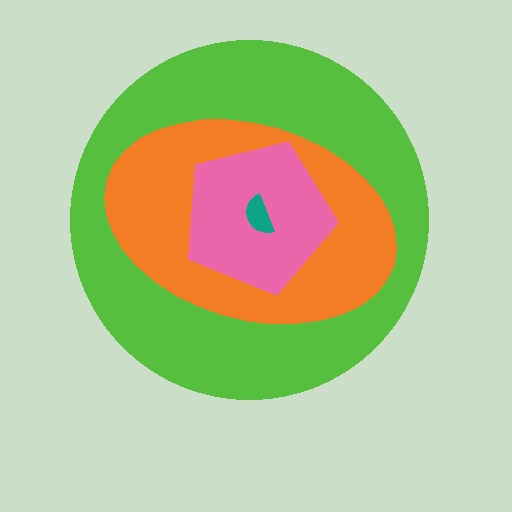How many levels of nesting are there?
4.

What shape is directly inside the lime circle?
The orange ellipse.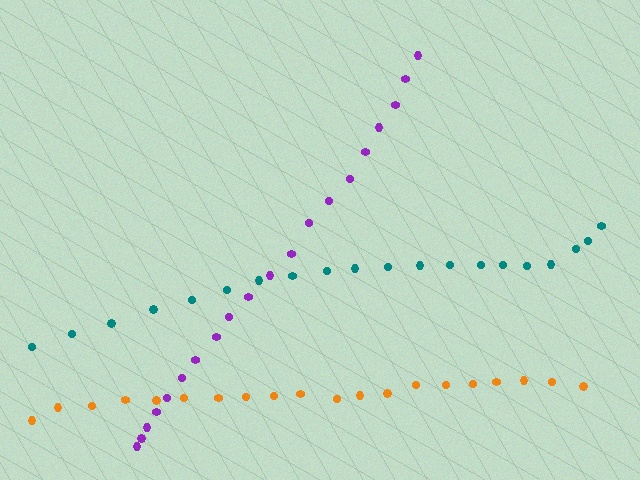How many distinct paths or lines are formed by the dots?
There are 3 distinct paths.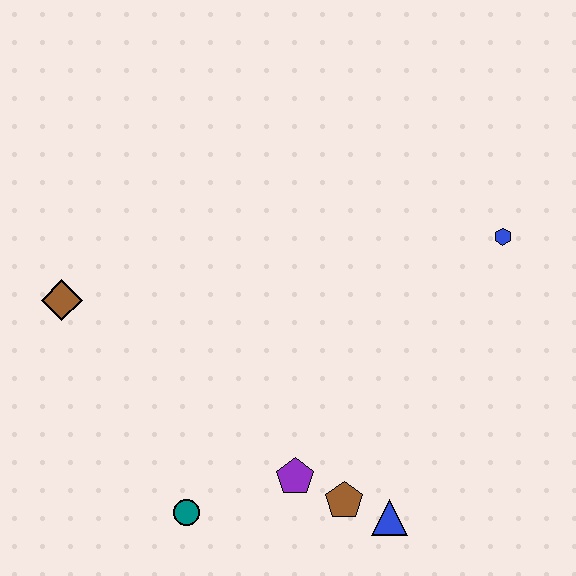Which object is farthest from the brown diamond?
The blue hexagon is farthest from the brown diamond.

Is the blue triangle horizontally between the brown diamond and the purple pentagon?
No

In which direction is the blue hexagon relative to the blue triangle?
The blue hexagon is above the blue triangle.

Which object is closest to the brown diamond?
The teal circle is closest to the brown diamond.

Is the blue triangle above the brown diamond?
No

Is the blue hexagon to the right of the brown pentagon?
Yes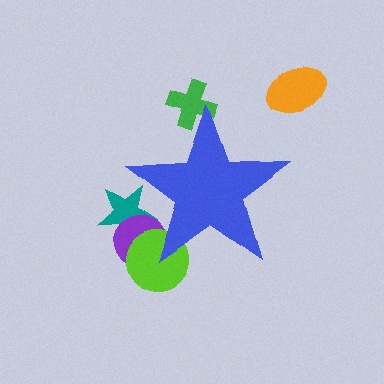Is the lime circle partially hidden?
Yes, the lime circle is partially hidden behind the blue star.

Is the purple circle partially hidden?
Yes, the purple circle is partially hidden behind the blue star.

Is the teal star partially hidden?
Yes, the teal star is partially hidden behind the blue star.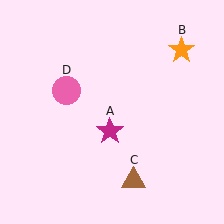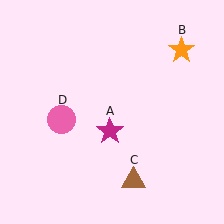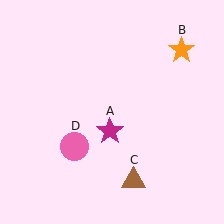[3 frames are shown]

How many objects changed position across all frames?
1 object changed position: pink circle (object D).